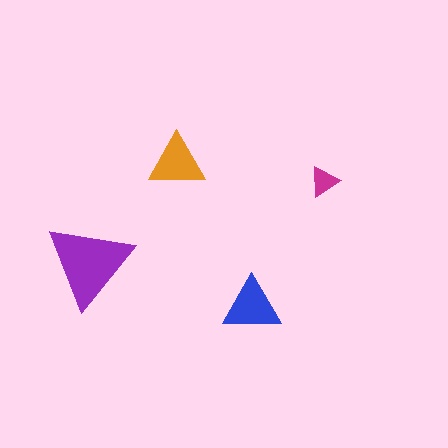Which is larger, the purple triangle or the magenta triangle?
The purple one.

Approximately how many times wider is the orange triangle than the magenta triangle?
About 2 times wider.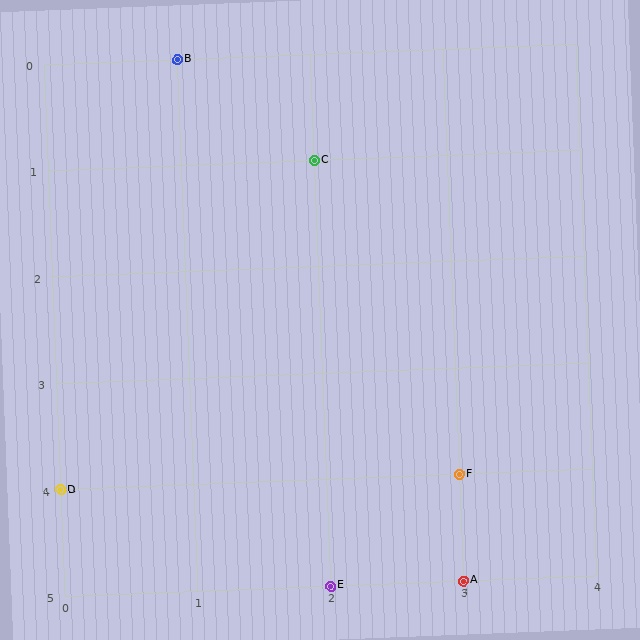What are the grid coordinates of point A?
Point A is at grid coordinates (3, 5).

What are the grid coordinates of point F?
Point F is at grid coordinates (3, 4).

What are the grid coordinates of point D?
Point D is at grid coordinates (0, 4).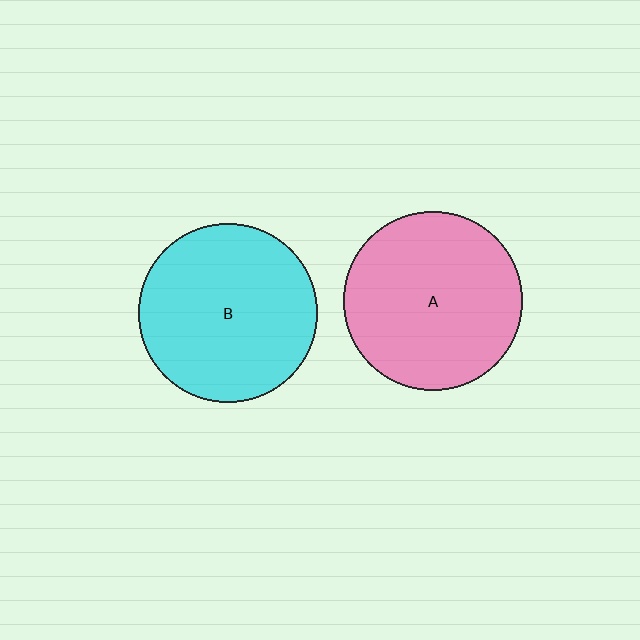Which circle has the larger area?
Circle A (pink).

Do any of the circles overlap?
No, none of the circles overlap.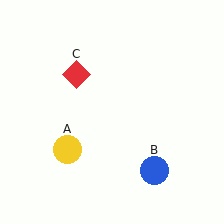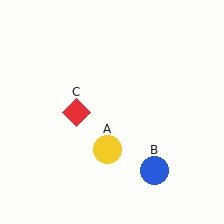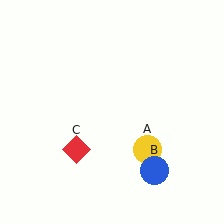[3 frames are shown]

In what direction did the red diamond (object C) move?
The red diamond (object C) moved down.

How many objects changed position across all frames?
2 objects changed position: yellow circle (object A), red diamond (object C).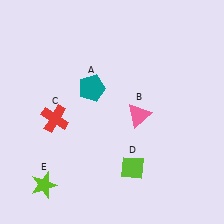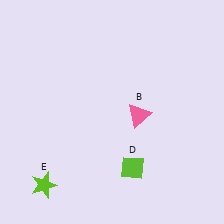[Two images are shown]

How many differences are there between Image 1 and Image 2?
There are 2 differences between the two images.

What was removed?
The teal pentagon (A), the red cross (C) were removed in Image 2.